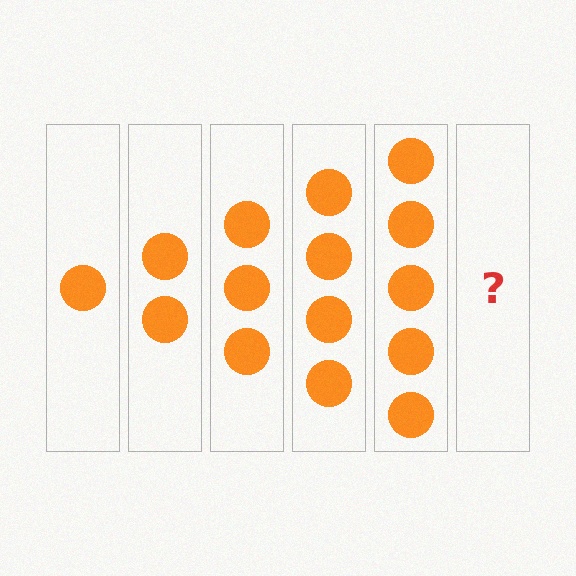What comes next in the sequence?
The next element should be 6 circles.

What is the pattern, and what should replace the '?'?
The pattern is that each step adds one more circle. The '?' should be 6 circles.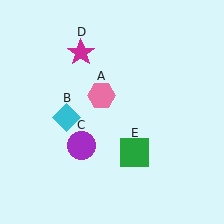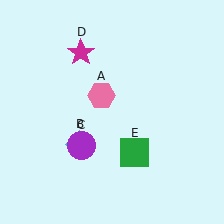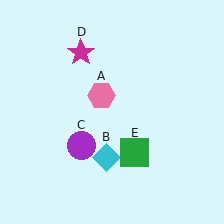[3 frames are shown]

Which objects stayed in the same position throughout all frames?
Pink hexagon (object A) and purple circle (object C) and magenta star (object D) and green square (object E) remained stationary.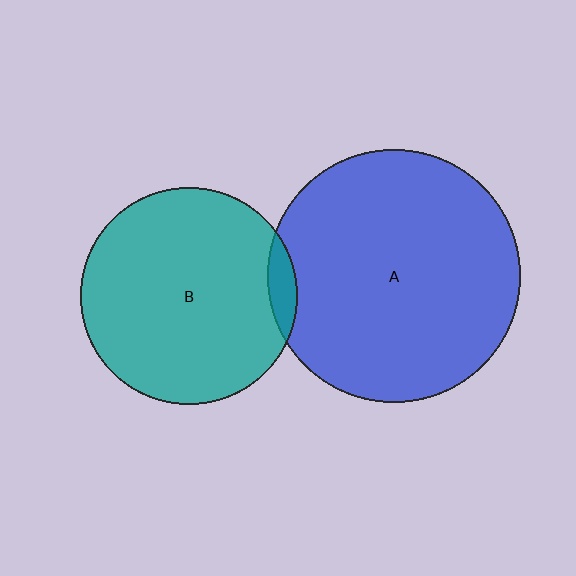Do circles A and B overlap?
Yes.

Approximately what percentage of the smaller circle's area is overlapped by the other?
Approximately 5%.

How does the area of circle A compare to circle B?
Approximately 1.4 times.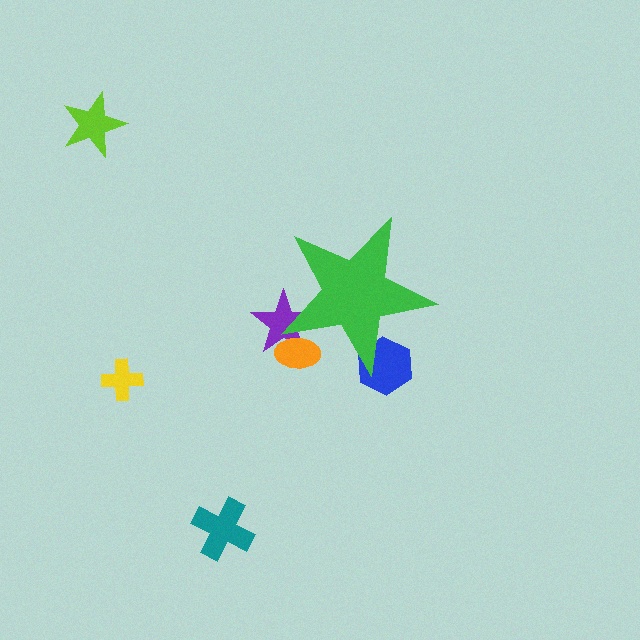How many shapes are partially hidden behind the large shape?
3 shapes are partially hidden.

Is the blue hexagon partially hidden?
Yes, the blue hexagon is partially hidden behind the green star.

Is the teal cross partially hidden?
No, the teal cross is fully visible.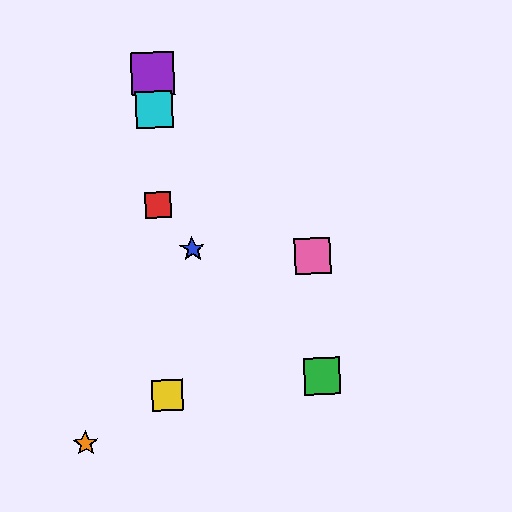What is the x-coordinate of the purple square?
The purple square is at x≈152.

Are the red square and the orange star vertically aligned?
No, the red square is at x≈158 and the orange star is at x≈86.